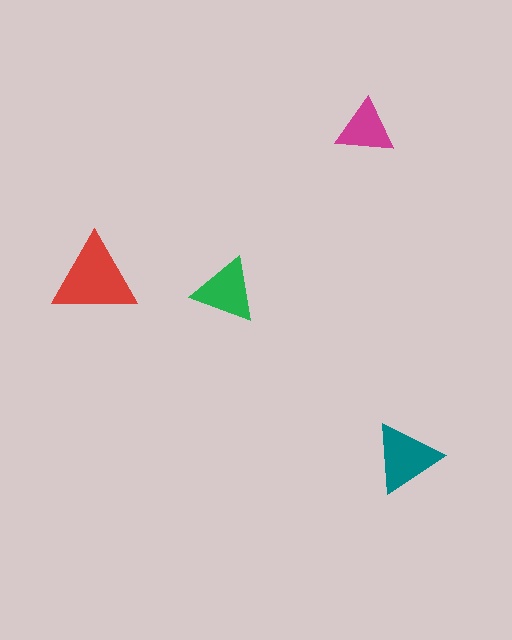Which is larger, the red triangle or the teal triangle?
The red one.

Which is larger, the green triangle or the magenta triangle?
The green one.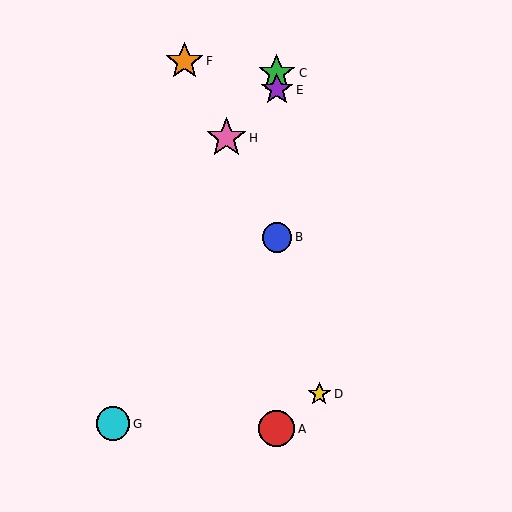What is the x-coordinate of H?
Object H is at x≈226.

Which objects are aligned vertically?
Objects A, B, C, E are aligned vertically.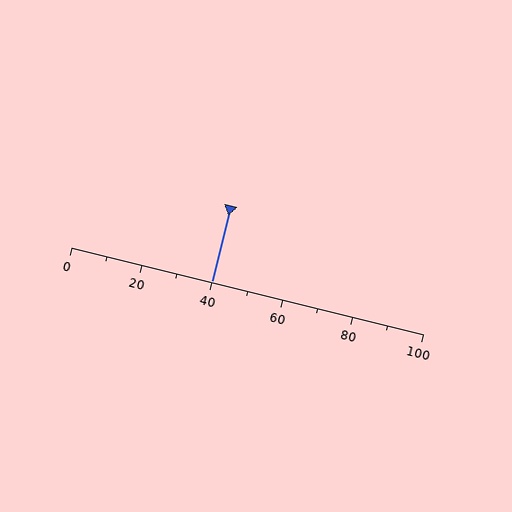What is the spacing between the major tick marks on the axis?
The major ticks are spaced 20 apart.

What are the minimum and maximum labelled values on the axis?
The axis runs from 0 to 100.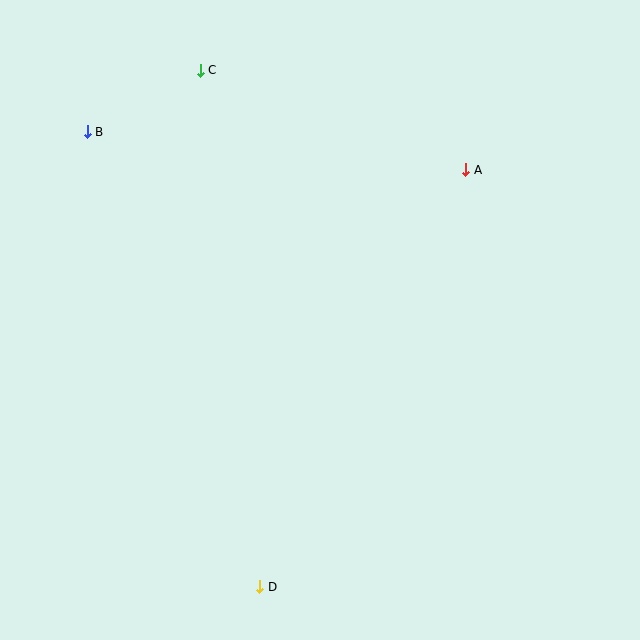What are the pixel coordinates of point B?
Point B is at (87, 132).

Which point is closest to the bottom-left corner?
Point D is closest to the bottom-left corner.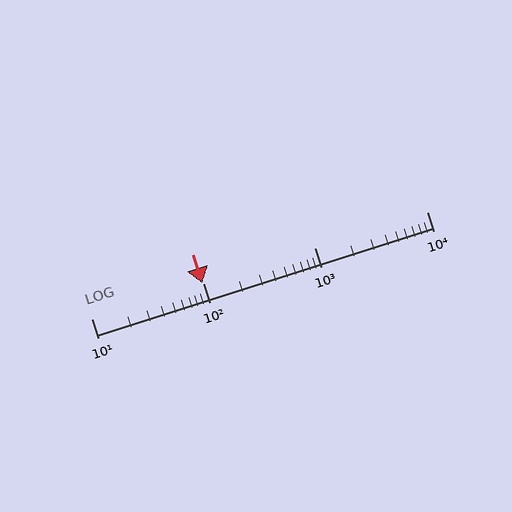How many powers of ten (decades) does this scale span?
The scale spans 3 decades, from 10 to 10000.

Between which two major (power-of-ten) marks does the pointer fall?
The pointer is between 10 and 100.